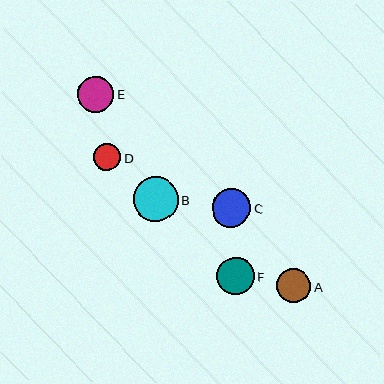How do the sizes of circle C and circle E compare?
Circle C and circle E are approximately the same size.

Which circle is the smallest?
Circle D is the smallest with a size of approximately 27 pixels.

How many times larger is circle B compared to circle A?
Circle B is approximately 1.3 times the size of circle A.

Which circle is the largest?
Circle B is the largest with a size of approximately 45 pixels.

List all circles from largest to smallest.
From largest to smallest: B, C, F, E, A, D.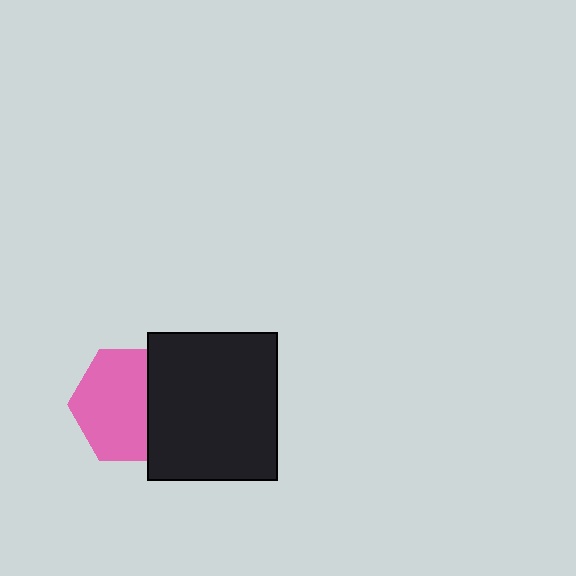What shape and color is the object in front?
The object in front is a black rectangle.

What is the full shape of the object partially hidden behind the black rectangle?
The partially hidden object is a pink hexagon.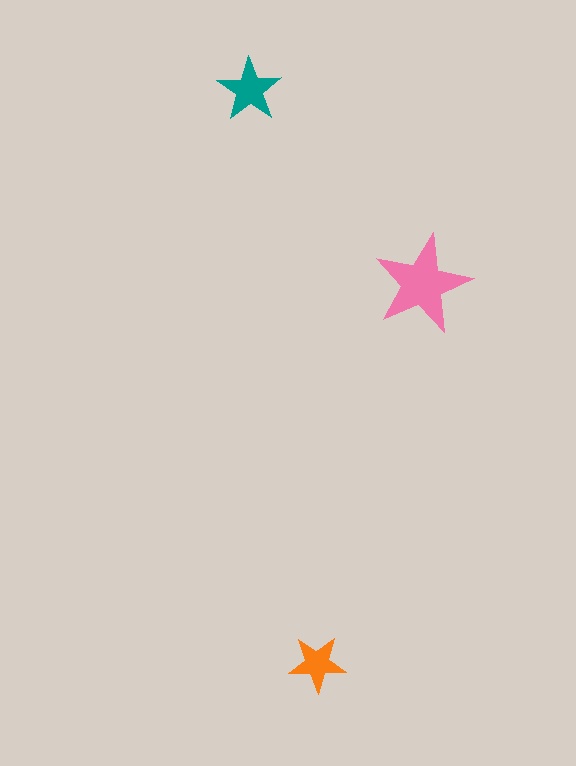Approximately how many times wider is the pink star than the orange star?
About 1.5 times wider.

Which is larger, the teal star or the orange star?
The teal one.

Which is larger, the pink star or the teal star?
The pink one.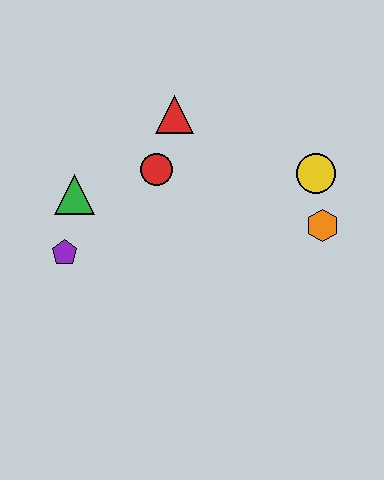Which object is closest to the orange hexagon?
The yellow circle is closest to the orange hexagon.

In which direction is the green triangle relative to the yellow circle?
The green triangle is to the left of the yellow circle.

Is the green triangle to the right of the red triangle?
No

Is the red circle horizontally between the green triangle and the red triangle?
Yes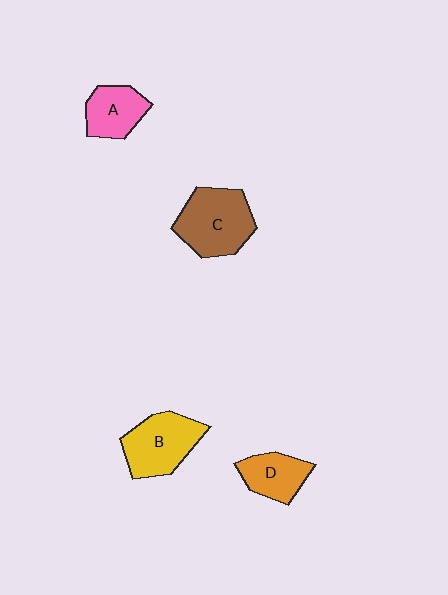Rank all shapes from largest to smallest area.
From largest to smallest: C (brown), B (yellow), A (pink), D (orange).